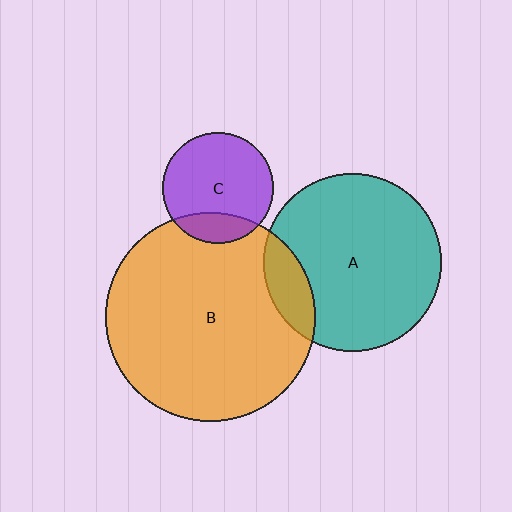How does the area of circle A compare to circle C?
Approximately 2.6 times.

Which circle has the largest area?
Circle B (orange).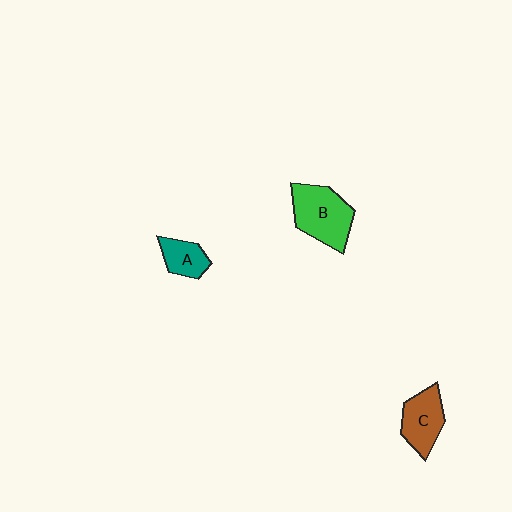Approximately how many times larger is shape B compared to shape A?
Approximately 2.0 times.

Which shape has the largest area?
Shape B (green).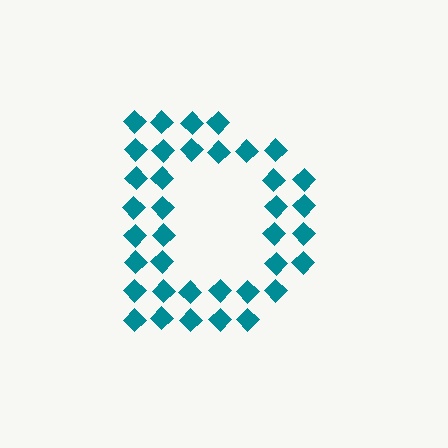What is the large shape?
The large shape is the letter D.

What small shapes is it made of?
It is made of small diamonds.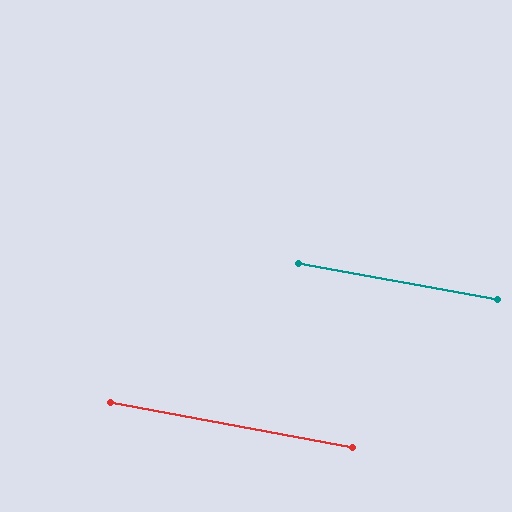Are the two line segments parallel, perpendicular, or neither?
Parallel — their directions differ by only 0.5°.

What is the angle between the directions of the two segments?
Approximately 0 degrees.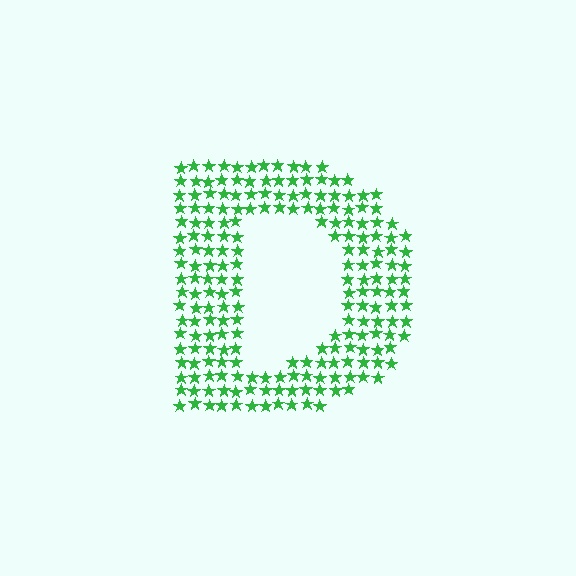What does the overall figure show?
The overall figure shows the letter D.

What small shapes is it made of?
It is made of small stars.